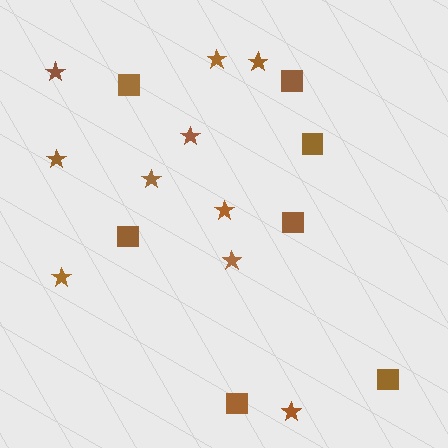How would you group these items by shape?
There are 2 groups: one group of stars (10) and one group of squares (7).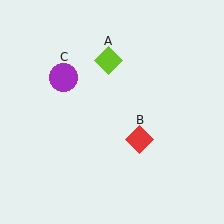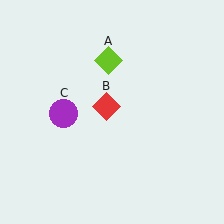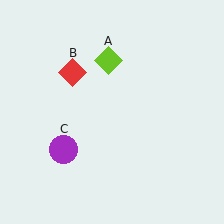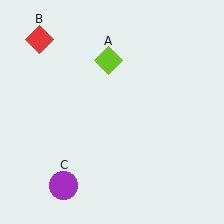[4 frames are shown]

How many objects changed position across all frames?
2 objects changed position: red diamond (object B), purple circle (object C).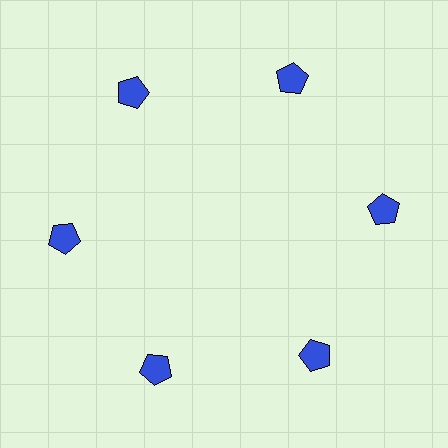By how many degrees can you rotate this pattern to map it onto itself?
The pattern maps onto itself every 60 degrees of rotation.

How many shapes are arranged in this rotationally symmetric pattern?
There are 6 shapes, arranged in 6 groups of 1.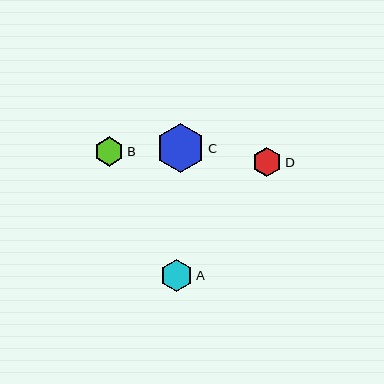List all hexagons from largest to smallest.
From largest to smallest: C, A, B, D.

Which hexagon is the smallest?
Hexagon D is the smallest with a size of approximately 29 pixels.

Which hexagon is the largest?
Hexagon C is the largest with a size of approximately 49 pixels.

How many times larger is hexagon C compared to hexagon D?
Hexagon C is approximately 1.7 times the size of hexagon D.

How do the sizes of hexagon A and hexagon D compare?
Hexagon A and hexagon D are approximately the same size.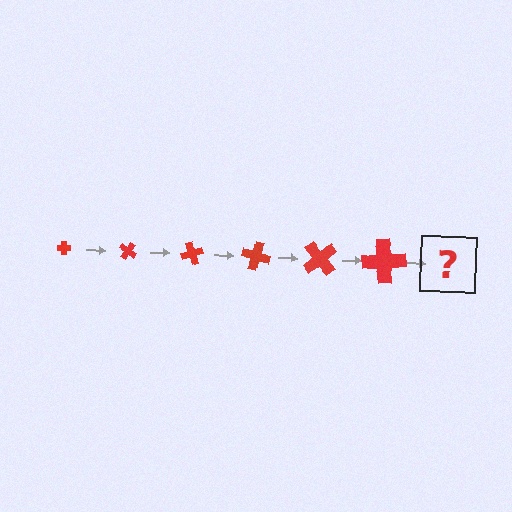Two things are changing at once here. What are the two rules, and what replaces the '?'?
The two rules are that the cross grows larger each step and it rotates 35 degrees each step. The '?' should be a cross, larger than the previous one and rotated 210 degrees from the start.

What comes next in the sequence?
The next element should be a cross, larger than the previous one and rotated 210 degrees from the start.